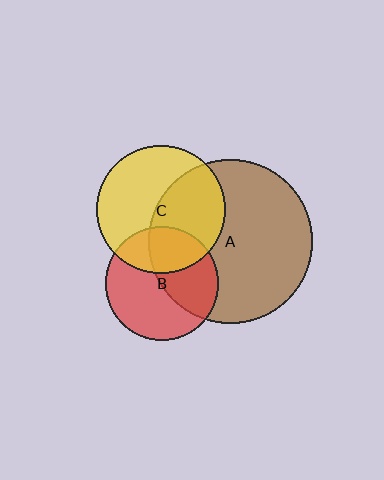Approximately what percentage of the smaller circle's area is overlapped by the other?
Approximately 30%.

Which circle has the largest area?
Circle A (brown).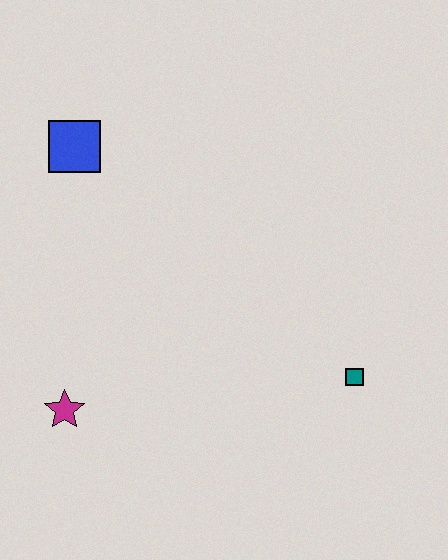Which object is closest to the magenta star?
The blue square is closest to the magenta star.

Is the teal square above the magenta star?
Yes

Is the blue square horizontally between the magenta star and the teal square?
Yes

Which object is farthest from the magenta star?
The teal square is farthest from the magenta star.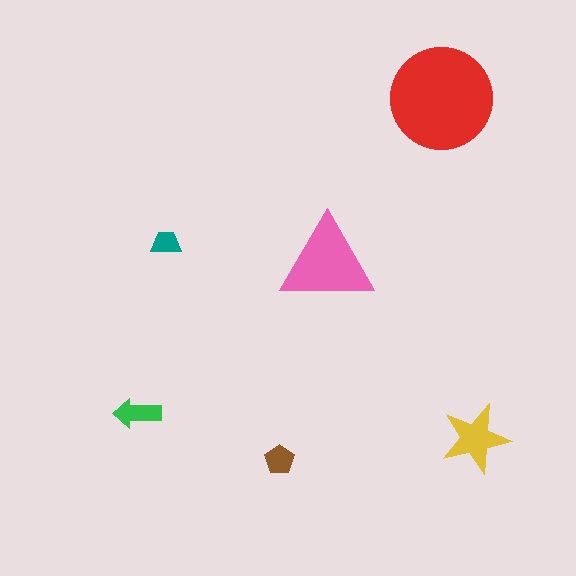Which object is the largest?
The red circle.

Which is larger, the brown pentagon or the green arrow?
The green arrow.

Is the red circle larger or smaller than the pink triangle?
Larger.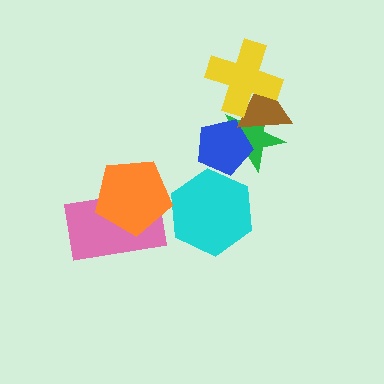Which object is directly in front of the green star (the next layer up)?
The blue pentagon is directly in front of the green star.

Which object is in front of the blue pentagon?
The brown triangle is in front of the blue pentagon.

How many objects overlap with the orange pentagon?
1 object overlaps with the orange pentagon.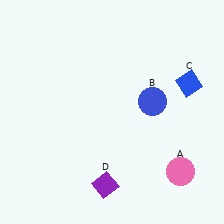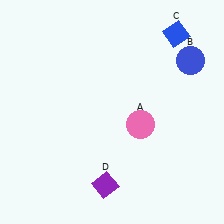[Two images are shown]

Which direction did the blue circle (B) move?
The blue circle (B) moved up.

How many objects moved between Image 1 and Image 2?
3 objects moved between the two images.